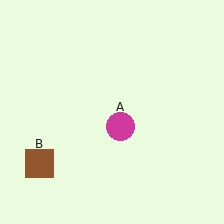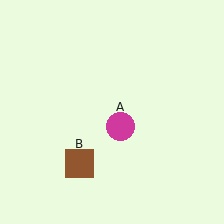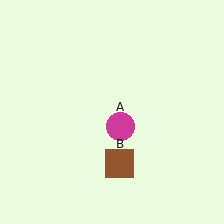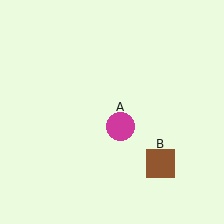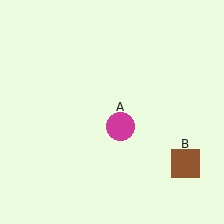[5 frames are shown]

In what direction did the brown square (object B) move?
The brown square (object B) moved right.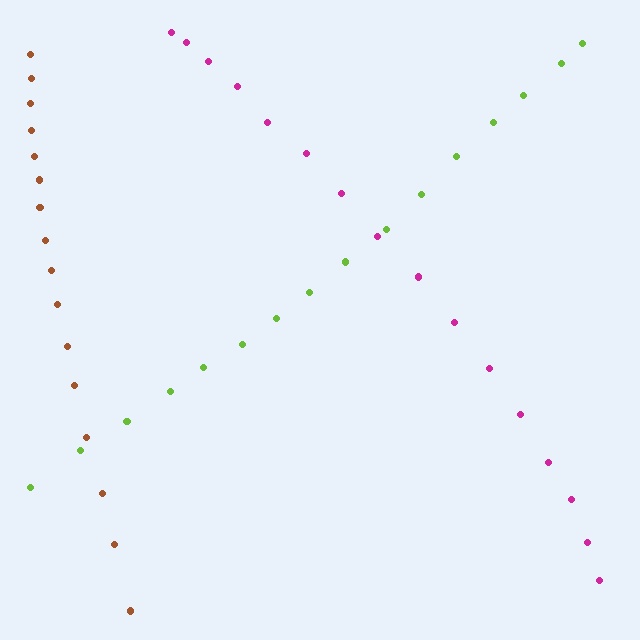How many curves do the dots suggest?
There are 3 distinct paths.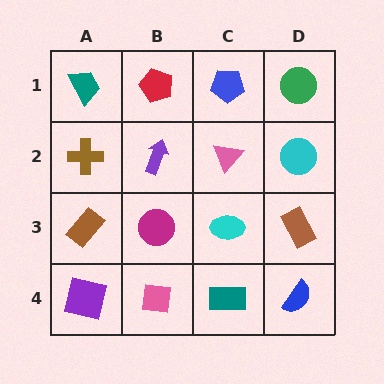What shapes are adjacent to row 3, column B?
A purple arrow (row 2, column B), a pink square (row 4, column B), a brown rectangle (row 3, column A), a cyan ellipse (row 3, column C).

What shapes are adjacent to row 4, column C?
A cyan ellipse (row 3, column C), a pink square (row 4, column B), a blue semicircle (row 4, column D).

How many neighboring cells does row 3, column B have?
4.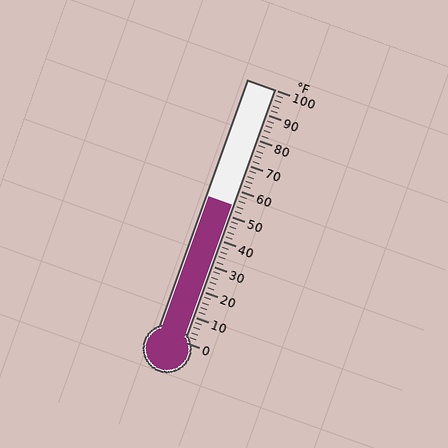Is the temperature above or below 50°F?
The temperature is above 50°F.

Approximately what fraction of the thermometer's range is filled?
The thermometer is filled to approximately 55% of its range.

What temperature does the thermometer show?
The thermometer shows approximately 54°F.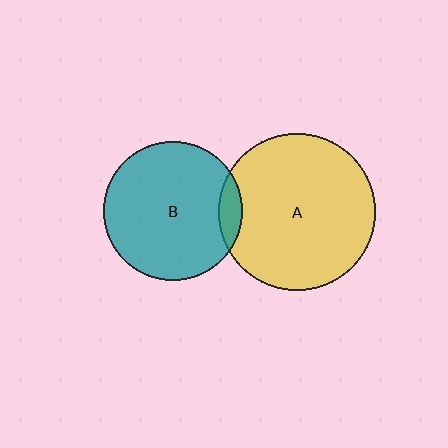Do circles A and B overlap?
Yes.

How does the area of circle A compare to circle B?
Approximately 1.3 times.